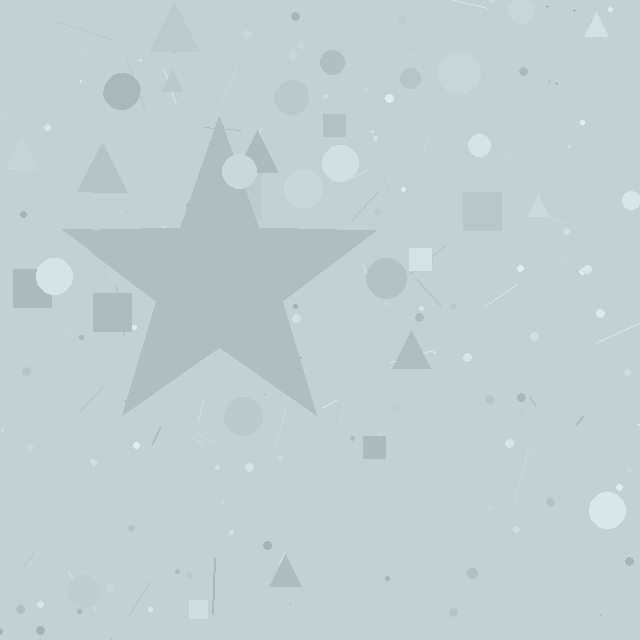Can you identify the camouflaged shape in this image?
The camouflaged shape is a star.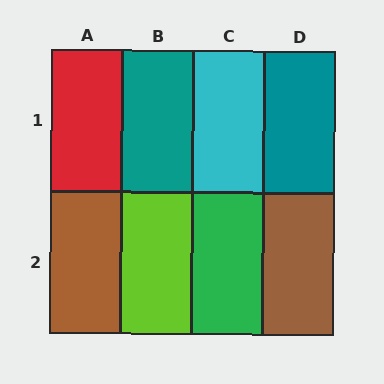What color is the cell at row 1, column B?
Teal.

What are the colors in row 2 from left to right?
Brown, lime, green, brown.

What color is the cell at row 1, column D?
Teal.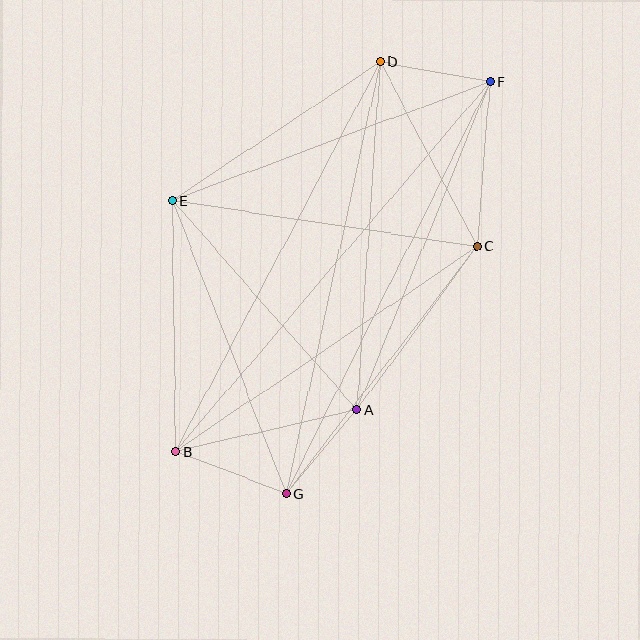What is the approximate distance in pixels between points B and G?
The distance between B and G is approximately 118 pixels.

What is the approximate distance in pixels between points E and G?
The distance between E and G is approximately 314 pixels.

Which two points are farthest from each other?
Points B and F are farthest from each other.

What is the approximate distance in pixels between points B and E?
The distance between B and E is approximately 251 pixels.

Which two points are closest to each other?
Points A and G are closest to each other.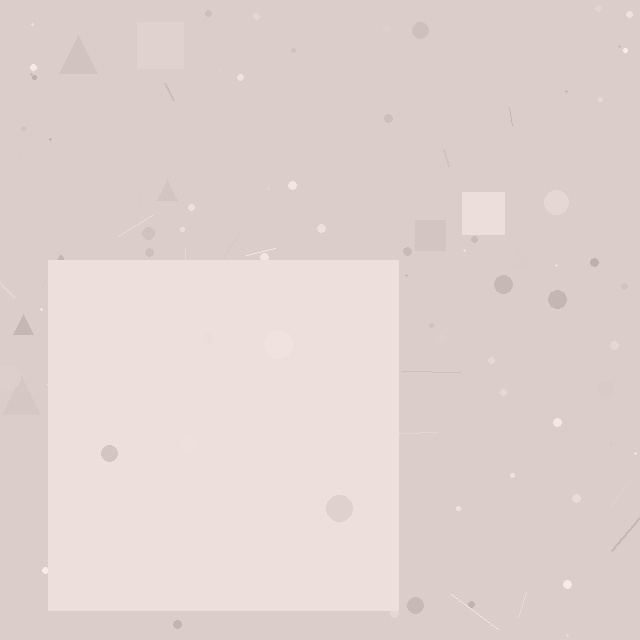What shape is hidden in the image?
A square is hidden in the image.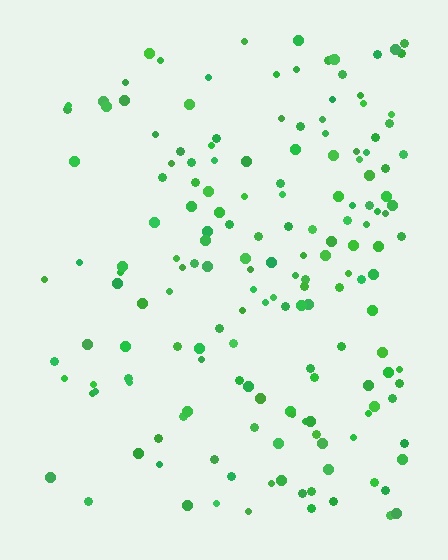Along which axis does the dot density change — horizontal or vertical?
Horizontal.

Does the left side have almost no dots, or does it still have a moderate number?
Still a moderate number, just noticeably fewer than the right.